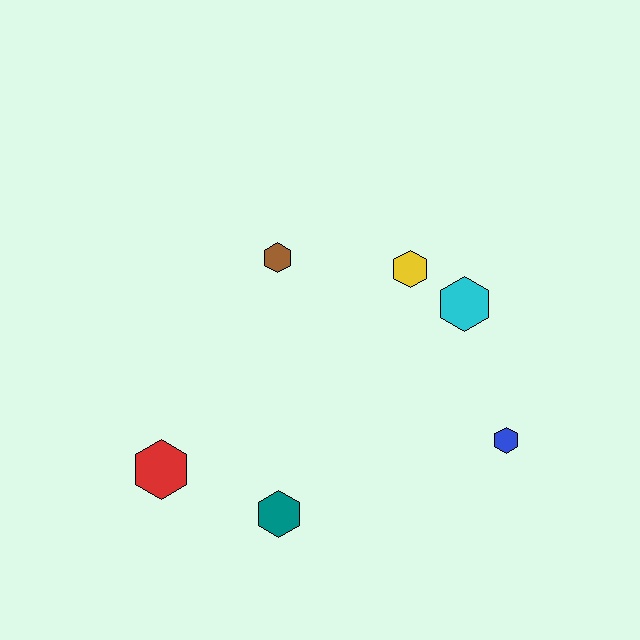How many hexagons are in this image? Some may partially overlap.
There are 6 hexagons.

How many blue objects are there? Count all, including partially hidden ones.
There is 1 blue object.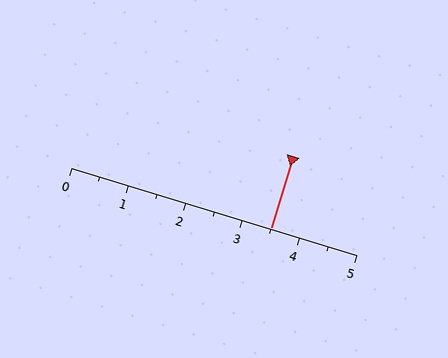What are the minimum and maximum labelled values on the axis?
The axis runs from 0 to 5.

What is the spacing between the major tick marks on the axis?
The major ticks are spaced 1 apart.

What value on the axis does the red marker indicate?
The marker indicates approximately 3.5.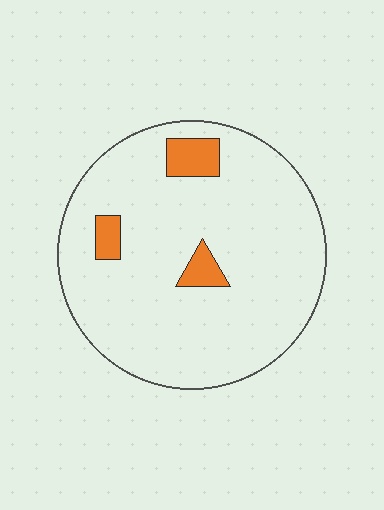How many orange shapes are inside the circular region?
3.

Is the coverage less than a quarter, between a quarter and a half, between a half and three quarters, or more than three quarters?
Less than a quarter.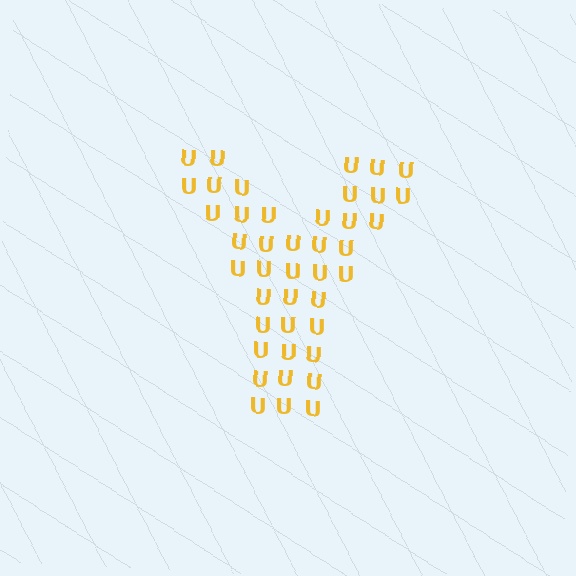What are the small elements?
The small elements are letter U's.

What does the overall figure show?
The overall figure shows the letter Y.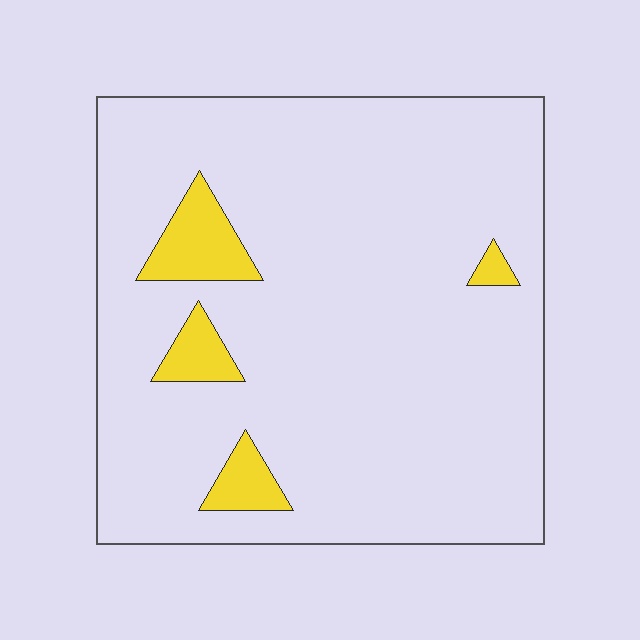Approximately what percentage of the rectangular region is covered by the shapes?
Approximately 10%.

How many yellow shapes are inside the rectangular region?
4.